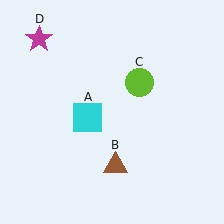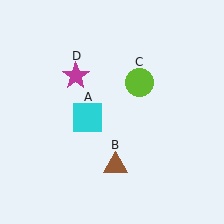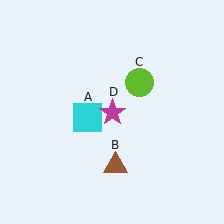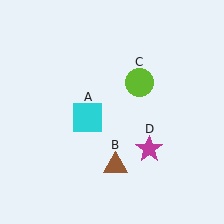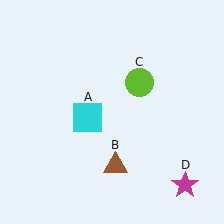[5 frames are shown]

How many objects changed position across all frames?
1 object changed position: magenta star (object D).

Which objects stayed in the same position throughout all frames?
Cyan square (object A) and brown triangle (object B) and lime circle (object C) remained stationary.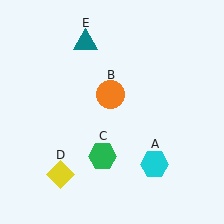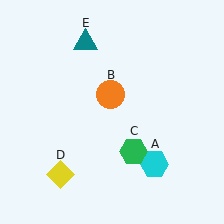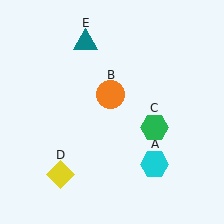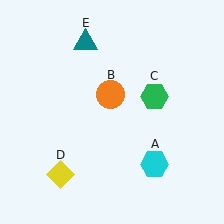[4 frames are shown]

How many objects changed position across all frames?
1 object changed position: green hexagon (object C).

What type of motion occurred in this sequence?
The green hexagon (object C) rotated counterclockwise around the center of the scene.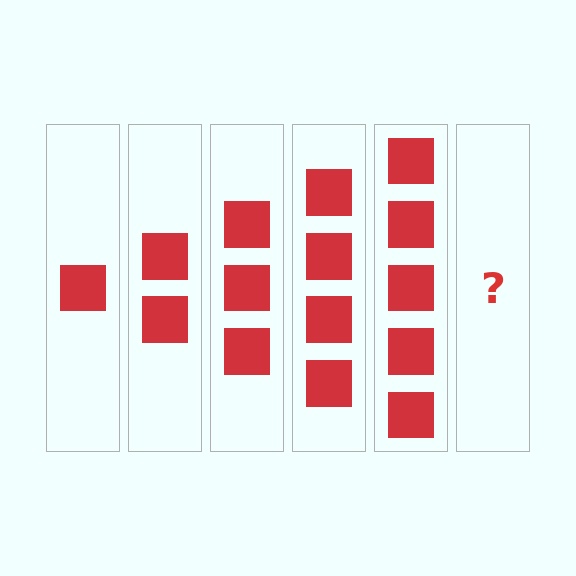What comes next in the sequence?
The next element should be 6 squares.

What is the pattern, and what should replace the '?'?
The pattern is that each step adds one more square. The '?' should be 6 squares.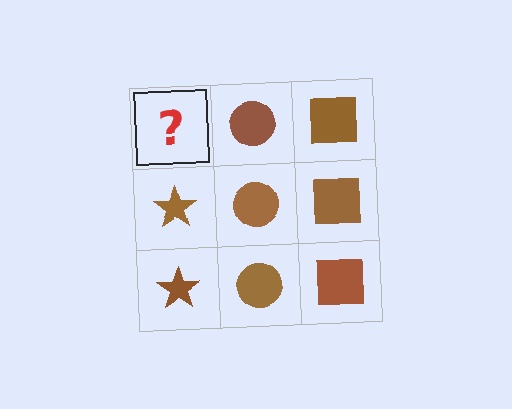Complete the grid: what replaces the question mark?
The question mark should be replaced with a brown star.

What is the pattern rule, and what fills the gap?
The rule is that each column has a consistent shape. The gap should be filled with a brown star.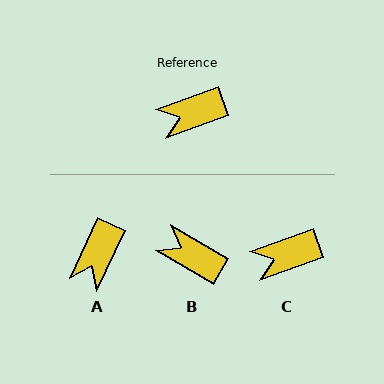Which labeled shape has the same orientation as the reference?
C.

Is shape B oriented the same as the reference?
No, it is off by about 50 degrees.